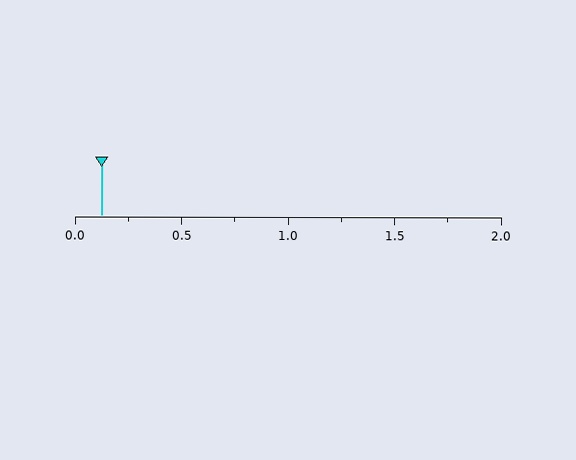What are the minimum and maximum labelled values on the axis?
The axis runs from 0.0 to 2.0.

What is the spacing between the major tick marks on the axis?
The major ticks are spaced 0.5 apart.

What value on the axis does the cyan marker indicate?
The marker indicates approximately 0.12.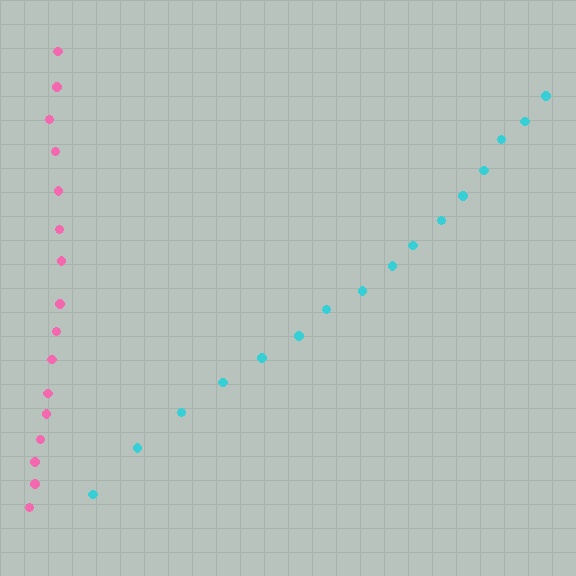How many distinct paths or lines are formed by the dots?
There are 2 distinct paths.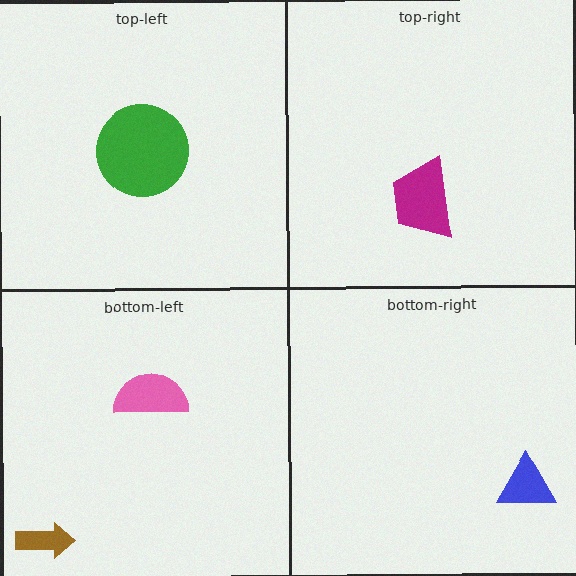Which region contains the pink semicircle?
The bottom-left region.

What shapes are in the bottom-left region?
The pink semicircle, the brown arrow.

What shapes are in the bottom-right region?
The blue triangle.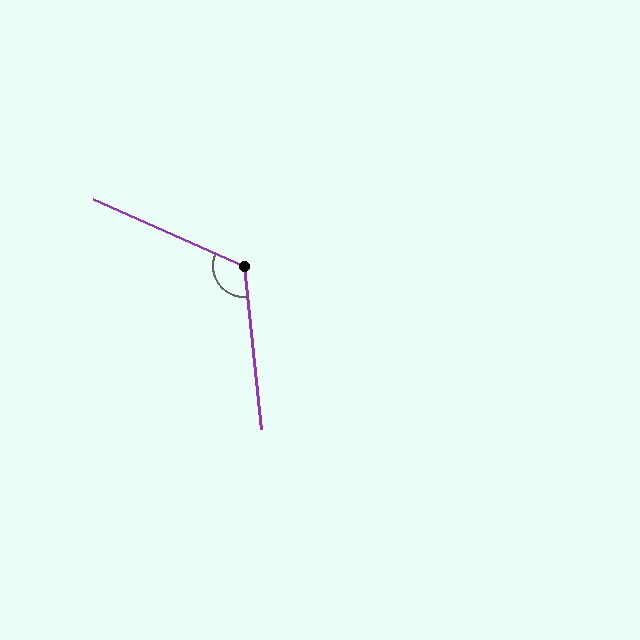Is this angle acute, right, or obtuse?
It is obtuse.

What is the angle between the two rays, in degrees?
Approximately 120 degrees.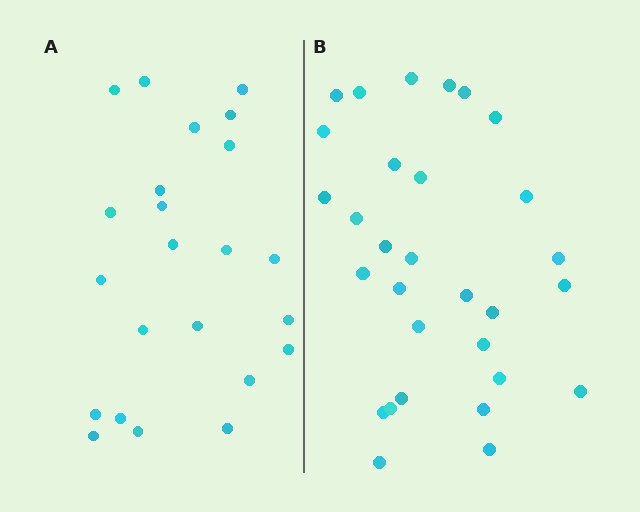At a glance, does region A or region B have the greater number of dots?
Region B (the right region) has more dots.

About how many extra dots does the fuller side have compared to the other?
Region B has roughly 8 or so more dots than region A.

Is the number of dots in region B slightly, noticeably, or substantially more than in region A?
Region B has noticeably more, but not dramatically so. The ratio is roughly 1.3 to 1.